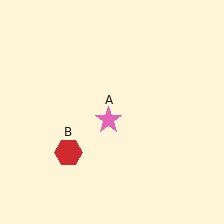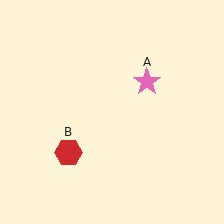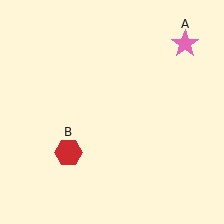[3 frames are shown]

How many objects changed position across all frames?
1 object changed position: pink star (object A).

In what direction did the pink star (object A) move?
The pink star (object A) moved up and to the right.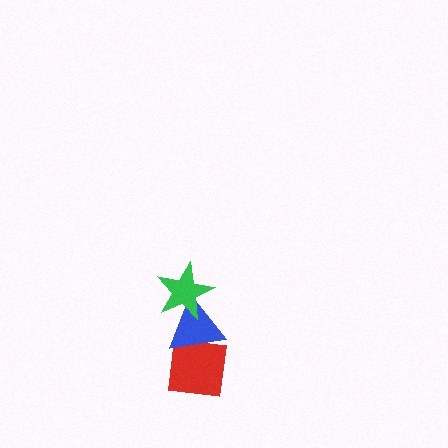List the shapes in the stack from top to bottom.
From top to bottom: the green star, the blue triangle, the red square.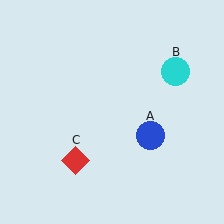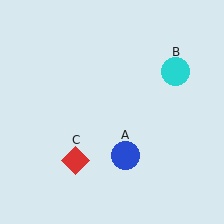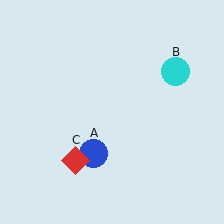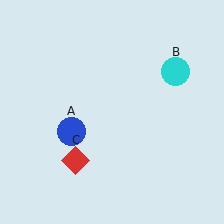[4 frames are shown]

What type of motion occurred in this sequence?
The blue circle (object A) rotated clockwise around the center of the scene.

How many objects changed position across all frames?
1 object changed position: blue circle (object A).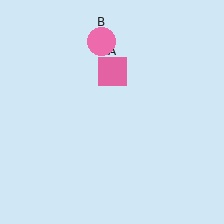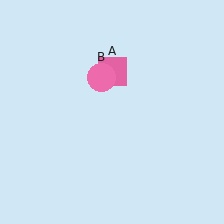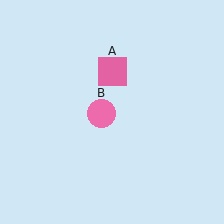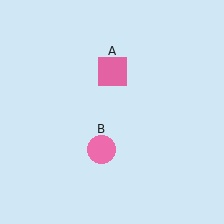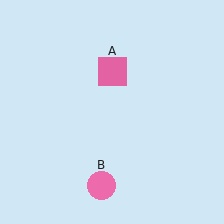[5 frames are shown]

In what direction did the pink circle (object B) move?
The pink circle (object B) moved down.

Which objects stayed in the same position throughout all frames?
Pink square (object A) remained stationary.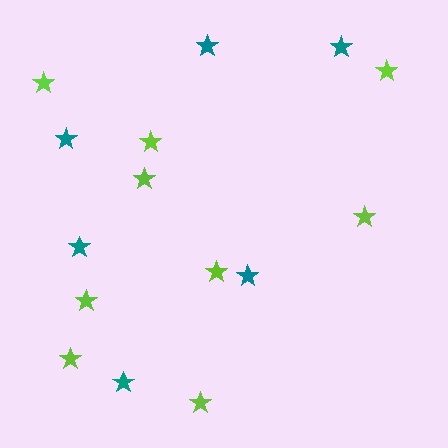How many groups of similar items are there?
There are 2 groups: one group of teal stars (6) and one group of lime stars (9).